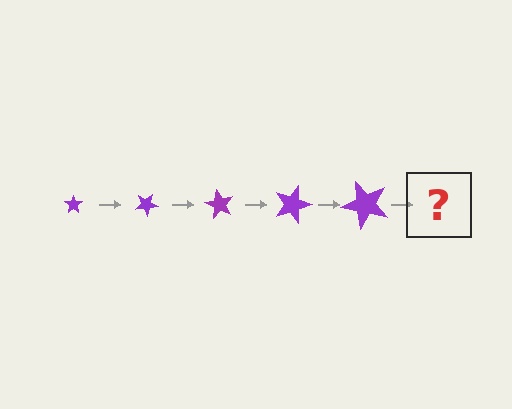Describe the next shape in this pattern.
It should be a star, larger than the previous one and rotated 150 degrees from the start.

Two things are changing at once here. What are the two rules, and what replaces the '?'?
The two rules are that the star grows larger each step and it rotates 30 degrees each step. The '?' should be a star, larger than the previous one and rotated 150 degrees from the start.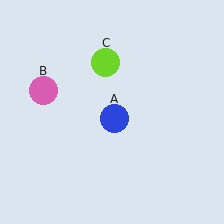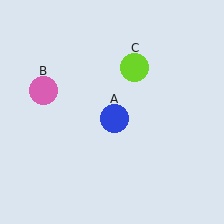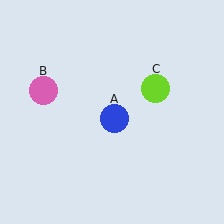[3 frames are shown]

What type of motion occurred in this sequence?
The lime circle (object C) rotated clockwise around the center of the scene.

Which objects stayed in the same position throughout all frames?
Blue circle (object A) and pink circle (object B) remained stationary.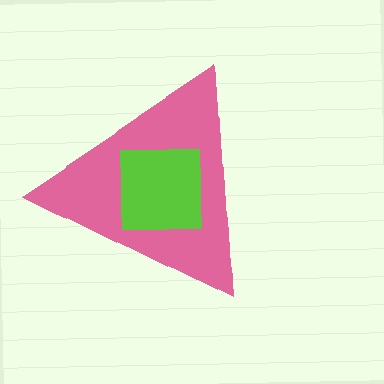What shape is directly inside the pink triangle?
The lime square.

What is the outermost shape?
The pink triangle.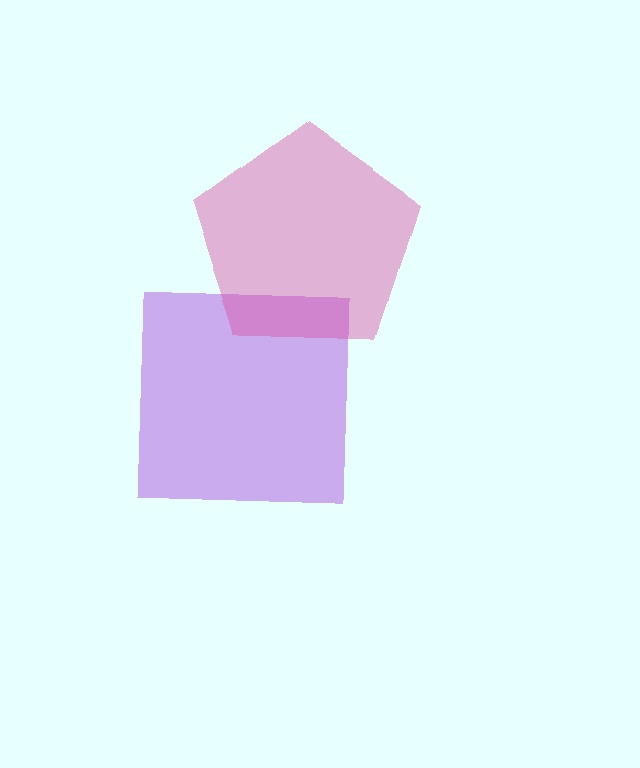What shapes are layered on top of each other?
The layered shapes are: a purple square, a pink pentagon.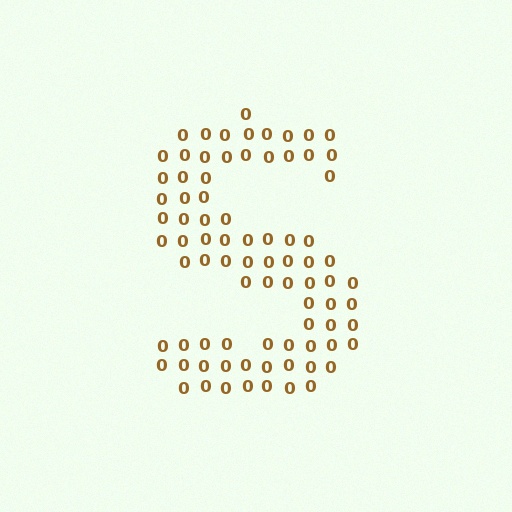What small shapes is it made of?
It is made of small digit 0's.